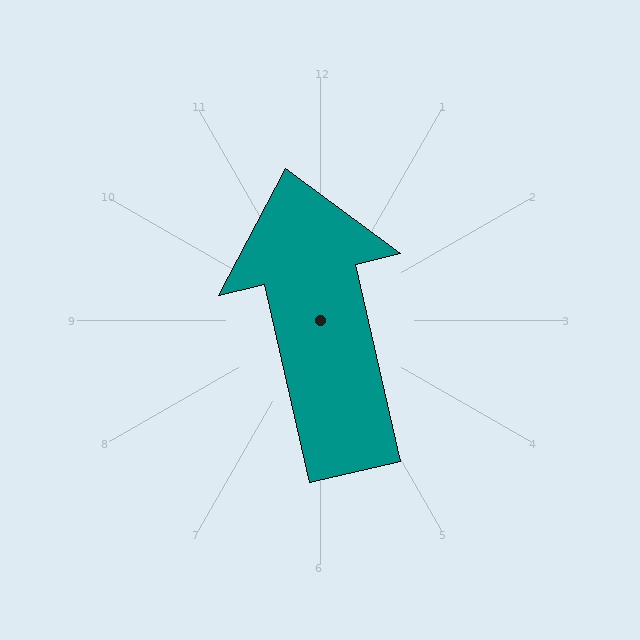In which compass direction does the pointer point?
North.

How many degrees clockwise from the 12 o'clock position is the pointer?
Approximately 347 degrees.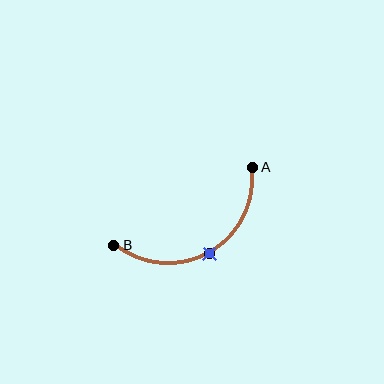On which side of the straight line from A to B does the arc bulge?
The arc bulges below the straight line connecting A and B.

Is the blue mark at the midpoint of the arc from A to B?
Yes. The blue mark lies on the arc at equal arc-length from both A and B — it is the arc midpoint.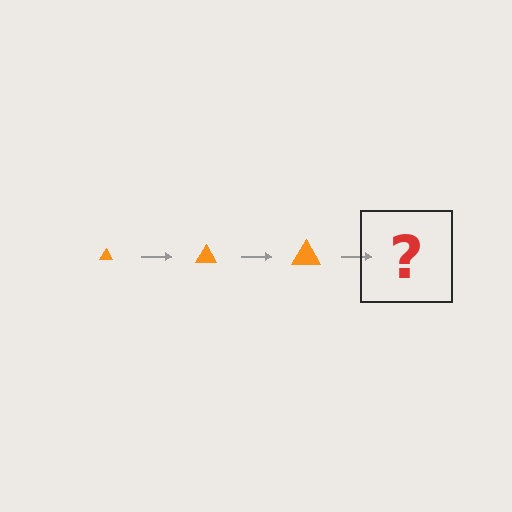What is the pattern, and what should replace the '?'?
The pattern is that the triangle gets progressively larger each step. The '?' should be an orange triangle, larger than the previous one.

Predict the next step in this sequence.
The next step is an orange triangle, larger than the previous one.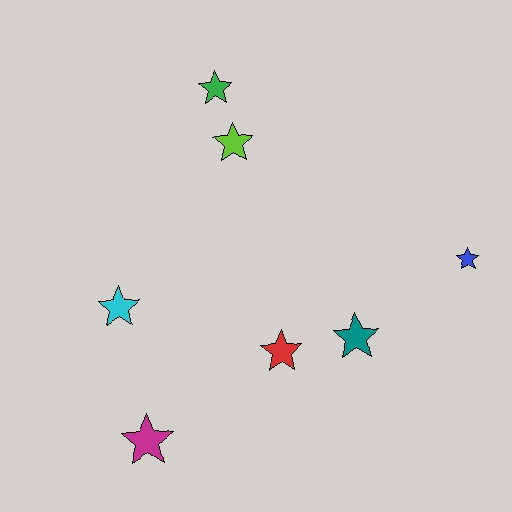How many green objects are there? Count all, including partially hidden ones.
There is 1 green object.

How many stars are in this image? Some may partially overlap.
There are 7 stars.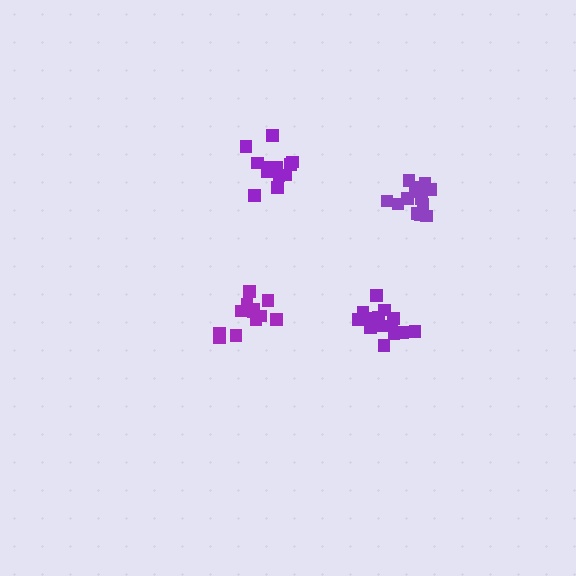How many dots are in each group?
Group 1: 12 dots, Group 2: 13 dots, Group 3: 16 dots, Group 4: 14 dots (55 total).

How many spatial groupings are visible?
There are 4 spatial groupings.